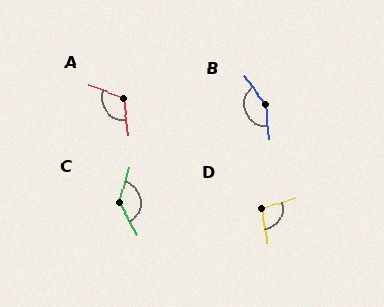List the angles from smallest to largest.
D (98°), A (118°), C (135°), B (148°).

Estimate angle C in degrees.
Approximately 135 degrees.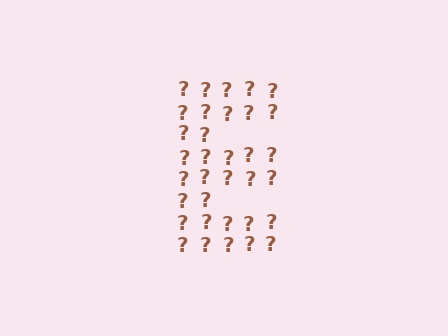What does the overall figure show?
The overall figure shows the letter E.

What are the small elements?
The small elements are question marks.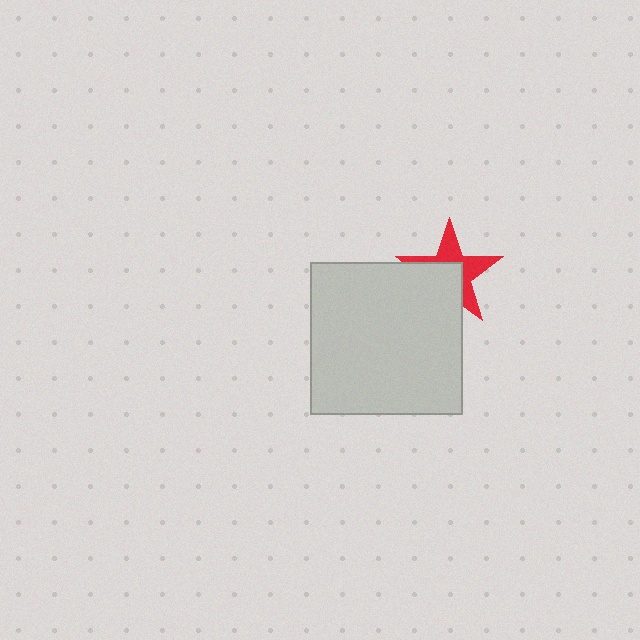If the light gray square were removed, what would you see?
You would see the complete red star.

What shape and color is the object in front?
The object in front is a light gray square.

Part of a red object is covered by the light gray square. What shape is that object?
It is a star.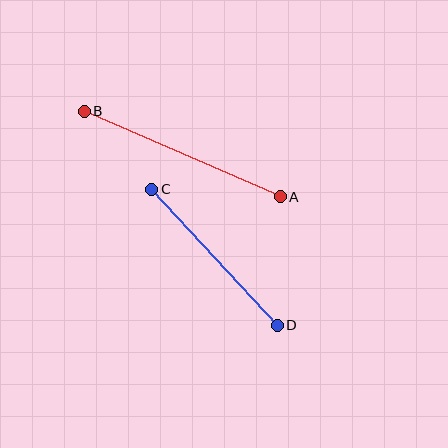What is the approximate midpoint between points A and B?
The midpoint is at approximately (182, 154) pixels.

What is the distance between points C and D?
The distance is approximately 185 pixels.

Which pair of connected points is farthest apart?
Points A and B are farthest apart.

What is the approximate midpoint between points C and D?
The midpoint is at approximately (215, 257) pixels.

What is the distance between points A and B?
The distance is approximately 214 pixels.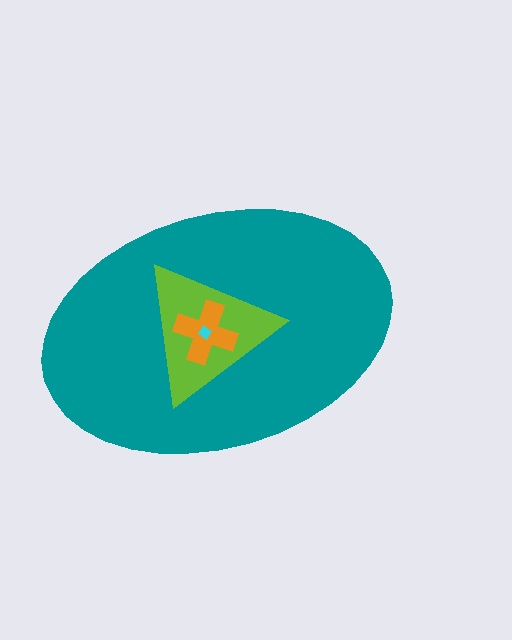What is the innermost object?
The cyan diamond.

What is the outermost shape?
The teal ellipse.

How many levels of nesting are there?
4.